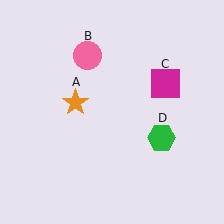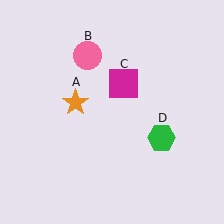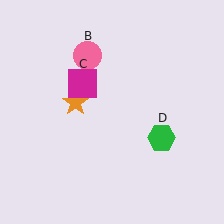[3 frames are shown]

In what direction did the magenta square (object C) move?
The magenta square (object C) moved left.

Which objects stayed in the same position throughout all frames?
Orange star (object A) and pink circle (object B) and green hexagon (object D) remained stationary.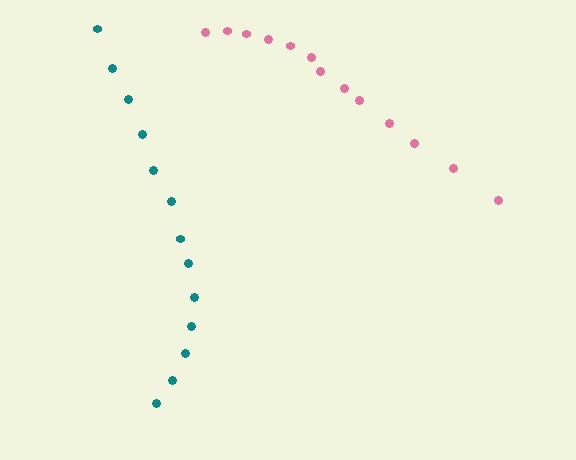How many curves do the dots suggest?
There are 2 distinct paths.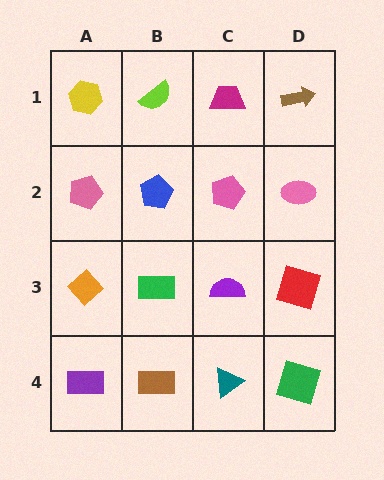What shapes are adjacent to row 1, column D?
A pink ellipse (row 2, column D), a magenta trapezoid (row 1, column C).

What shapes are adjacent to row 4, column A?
An orange diamond (row 3, column A), a brown rectangle (row 4, column B).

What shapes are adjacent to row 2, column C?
A magenta trapezoid (row 1, column C), a purple semicircle (row 3, column C), a blue pentagon (row 2, column B), a pink ellipse (row 2, column D).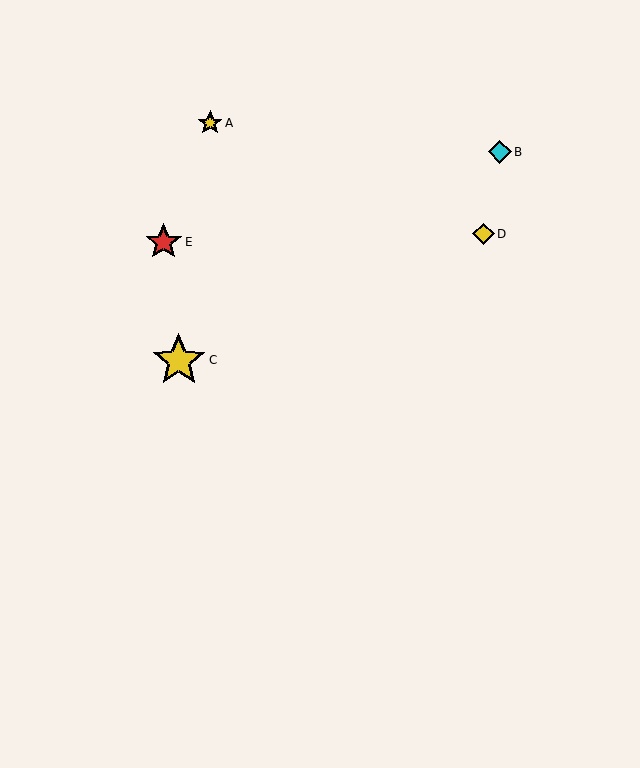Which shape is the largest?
The yellow star (labeled C) is the largest.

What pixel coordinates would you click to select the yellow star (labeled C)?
Click at (179, 360) to select the yellow star C.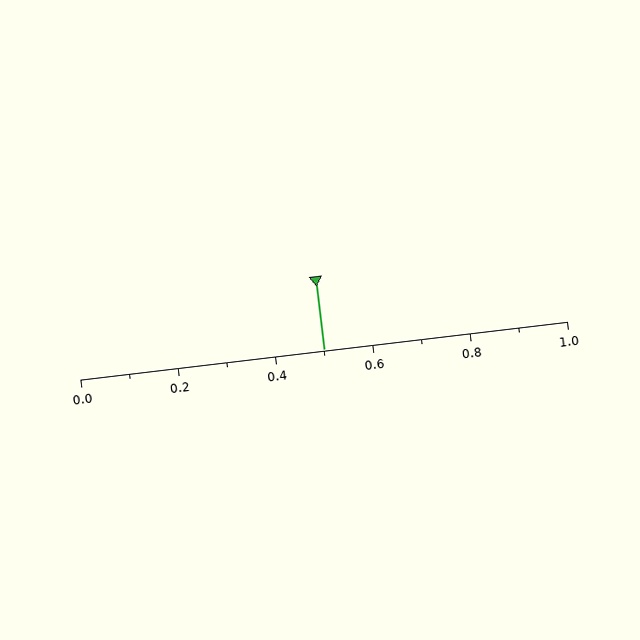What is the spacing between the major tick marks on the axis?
The major ticks are spaced 0.2 apart.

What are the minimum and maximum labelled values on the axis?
The axis runs from 0.0 to 1.0.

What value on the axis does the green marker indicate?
The marker indicates approximately 0.5.